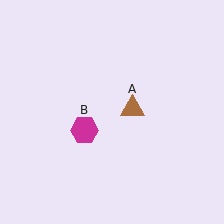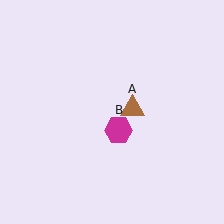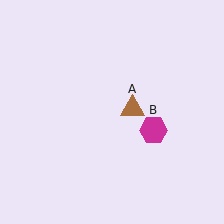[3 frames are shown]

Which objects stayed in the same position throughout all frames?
Brown triangle (object A) remained stationary.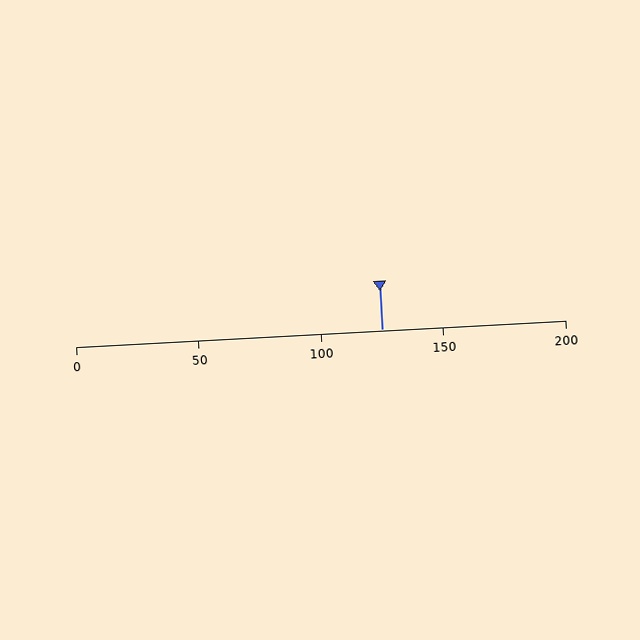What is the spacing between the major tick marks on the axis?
The major ticks are spaced 50 apart.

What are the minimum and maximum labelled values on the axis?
The axis runs from 0 to 200.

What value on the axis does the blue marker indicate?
The marker indicates approximately 125.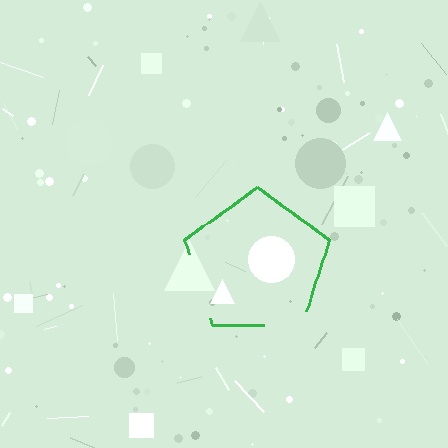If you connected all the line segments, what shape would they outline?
They would outline a pentagon.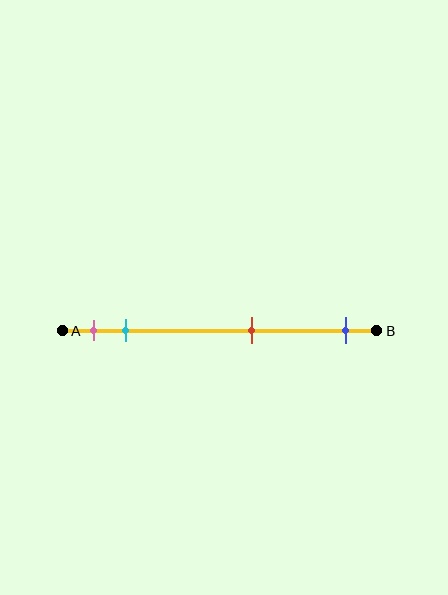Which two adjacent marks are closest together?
The pink and cyan marks are the closest adjacent pair.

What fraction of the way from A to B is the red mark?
The red mark is approximately 60% (0.6) of the way from A to B.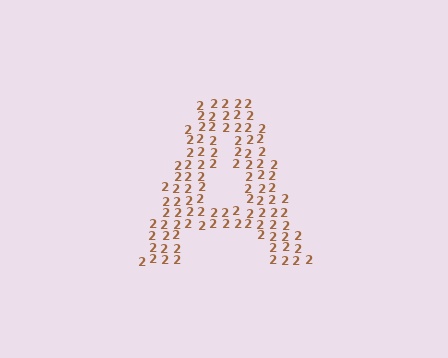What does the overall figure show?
The overall figure shows the letter A.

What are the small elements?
The small elements are digit 2's.